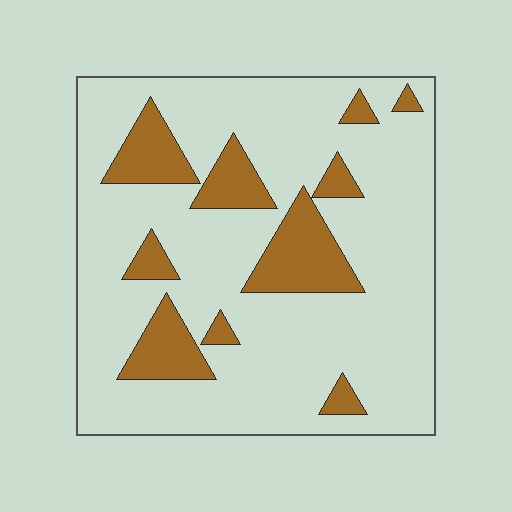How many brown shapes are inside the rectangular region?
10.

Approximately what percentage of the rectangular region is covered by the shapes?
Approximately 20%.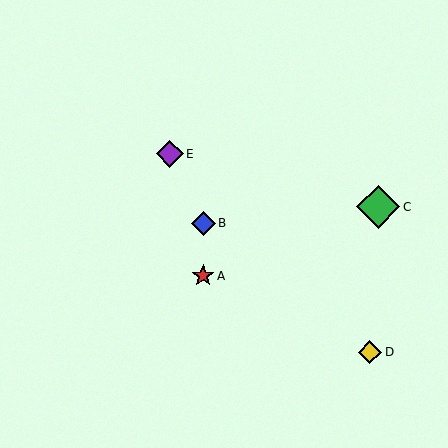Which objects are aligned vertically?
Objects A, B are aligned vertically.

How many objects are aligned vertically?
2 objects (A, B) are aligned vertically.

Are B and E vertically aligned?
No, B is at x≈203 and E is at x≈170.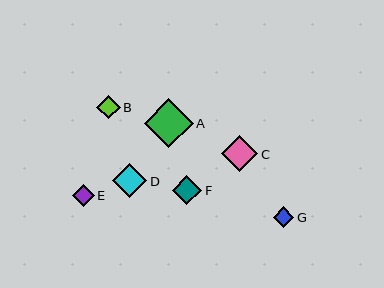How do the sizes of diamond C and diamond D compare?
Diamond C and diamond D are approximately the same size.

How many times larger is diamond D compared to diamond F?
Diamond D is approximately 1.2 times the size of diamond F.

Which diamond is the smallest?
Diamond G is the smallest with a size of approximately 21 pixels.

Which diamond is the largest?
Diamond A is the largest with a size of approximately 49 pixels.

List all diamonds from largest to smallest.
From largest to smallest: A, C, D, F, B, E, G.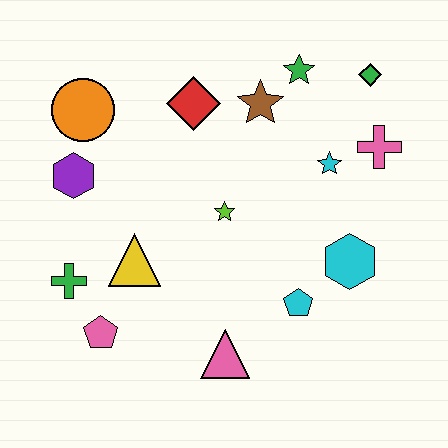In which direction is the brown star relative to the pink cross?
The brown star is to the left of the pink cross.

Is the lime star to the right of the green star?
No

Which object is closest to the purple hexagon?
The orange circle is closest to the purple hexagon.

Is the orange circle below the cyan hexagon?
No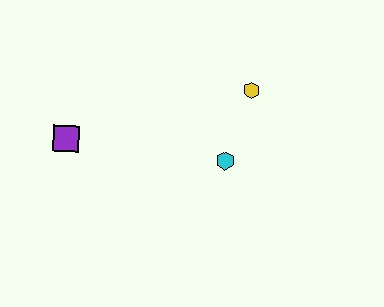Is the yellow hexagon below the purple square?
No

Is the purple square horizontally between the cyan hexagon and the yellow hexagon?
No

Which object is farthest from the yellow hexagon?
The purple square is farthest from the yellow hexagon.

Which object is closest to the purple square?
The cyan hexagon is closest to the purple square.